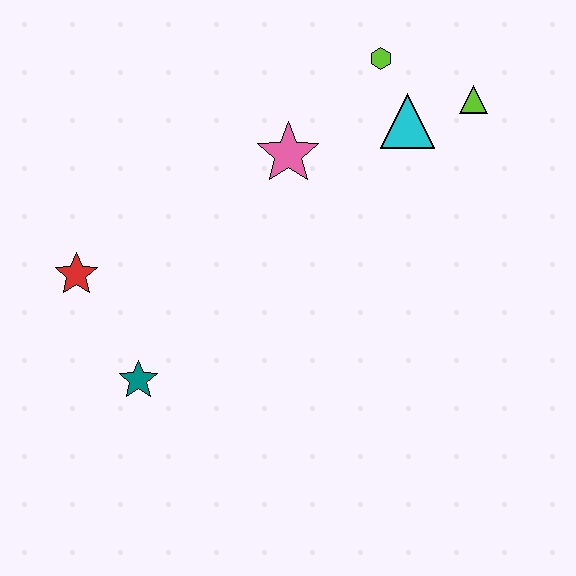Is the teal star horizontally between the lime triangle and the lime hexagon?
No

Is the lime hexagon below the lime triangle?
No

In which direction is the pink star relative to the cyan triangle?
The pink star is to the left of the cyan triangle.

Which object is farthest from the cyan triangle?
The teal star is farthest from the cyan triangle.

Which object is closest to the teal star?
The red star is closest to the teal star.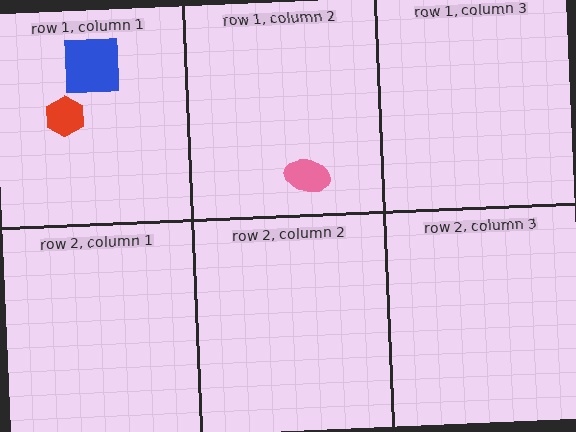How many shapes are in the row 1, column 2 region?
1.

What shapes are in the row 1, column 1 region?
The blue square, the red hexagon.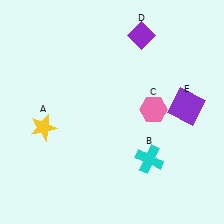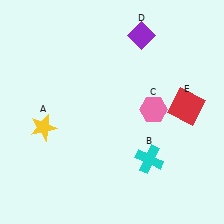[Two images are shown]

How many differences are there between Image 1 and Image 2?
There is 1 difference between the two images.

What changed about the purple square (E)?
In Image 1, E is purple. In Image 2, it changed to red.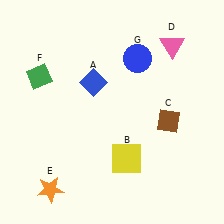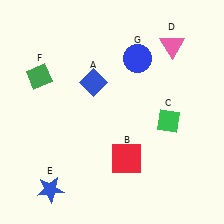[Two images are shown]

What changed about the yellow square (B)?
In Image 1, B is yellow. In Image 2, it changed to red.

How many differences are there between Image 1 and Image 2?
There are 3 differences between the two images.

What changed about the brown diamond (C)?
In Image 1, C is brown. In Image 2, it changed to green.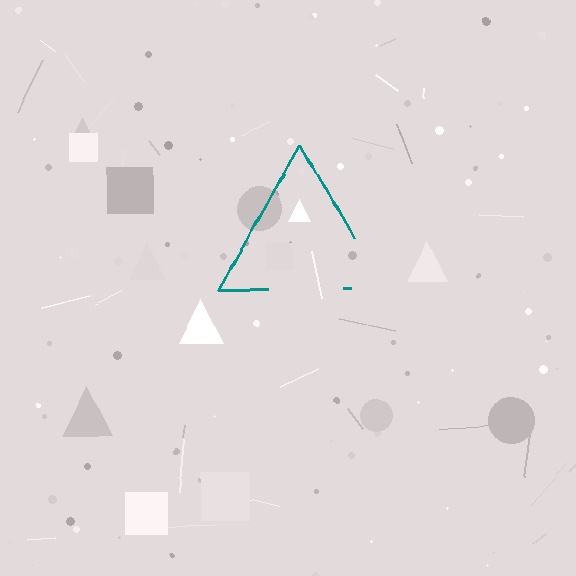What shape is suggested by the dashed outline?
The dashed outline suggests a triangle.